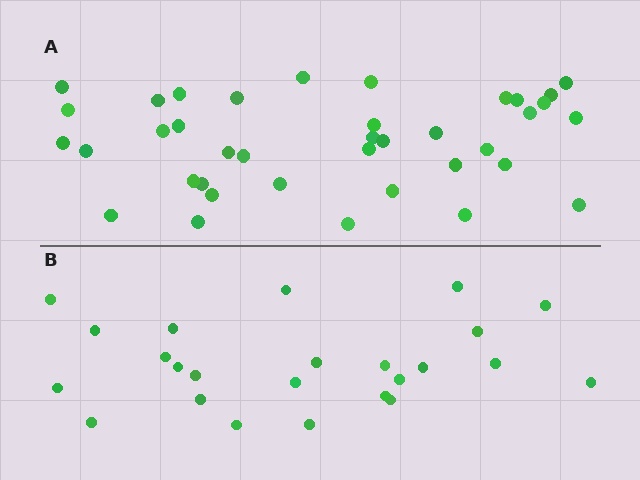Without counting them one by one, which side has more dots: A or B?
Region A (the top region) has more dots.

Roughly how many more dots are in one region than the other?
Region A has approximately 15 more dots than region B.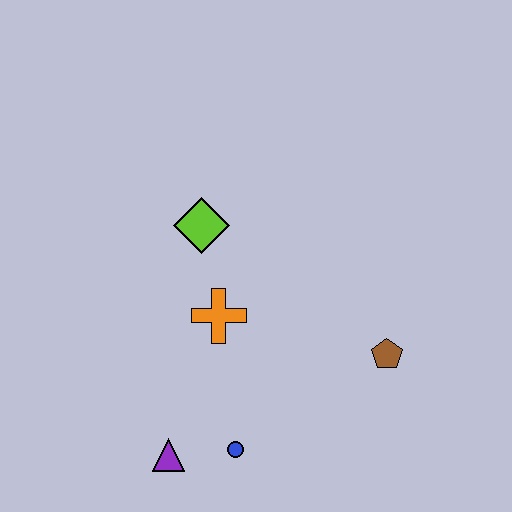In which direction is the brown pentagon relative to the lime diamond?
The brown pentagon is to the right of the lime diamond.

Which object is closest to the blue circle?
The purple triangle is closest to the blue circle.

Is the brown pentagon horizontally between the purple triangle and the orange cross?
No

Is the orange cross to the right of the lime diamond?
Yes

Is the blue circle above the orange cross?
No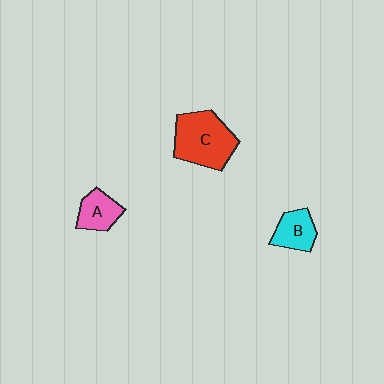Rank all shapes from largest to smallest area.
From largest to smallest: C (red), B (cyan), A (pink).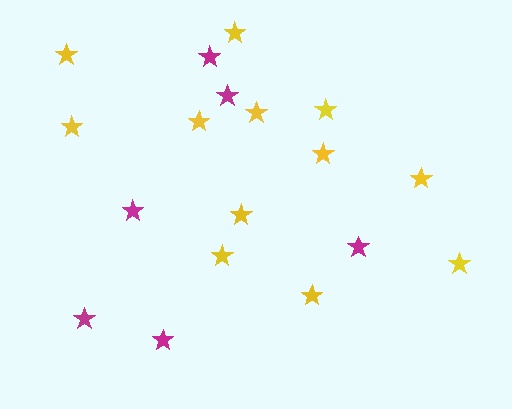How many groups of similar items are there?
There are 2 groups: one group of yellow stars (12) and one group of magenta stars (6).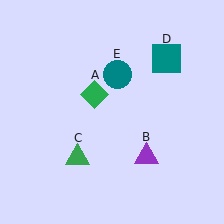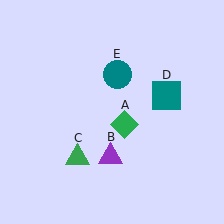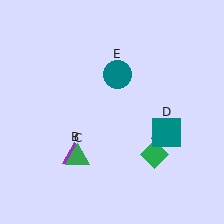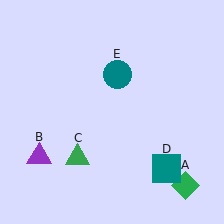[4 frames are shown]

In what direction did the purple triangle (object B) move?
The purple triangle (object B) moved left.